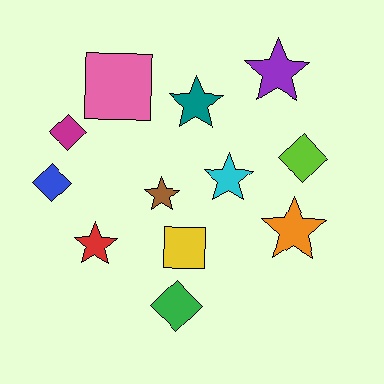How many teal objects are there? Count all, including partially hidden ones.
There is 1 teal object.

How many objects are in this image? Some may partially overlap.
There are 12 objects.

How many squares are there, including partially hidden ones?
There are 2 squares.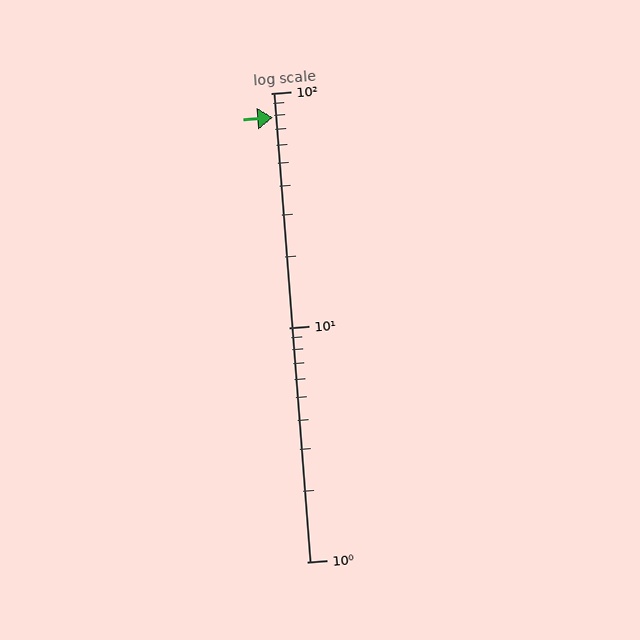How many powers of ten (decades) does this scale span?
The scale spans 2 decades, from 1 to 100.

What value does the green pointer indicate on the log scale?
The pointer indicates approximately 79.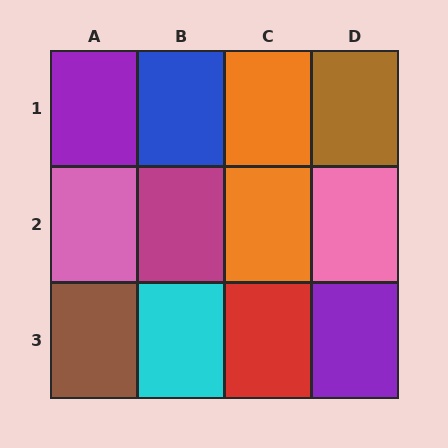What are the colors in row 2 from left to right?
Pink, magenta, orange, pink.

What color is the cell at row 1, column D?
Brown.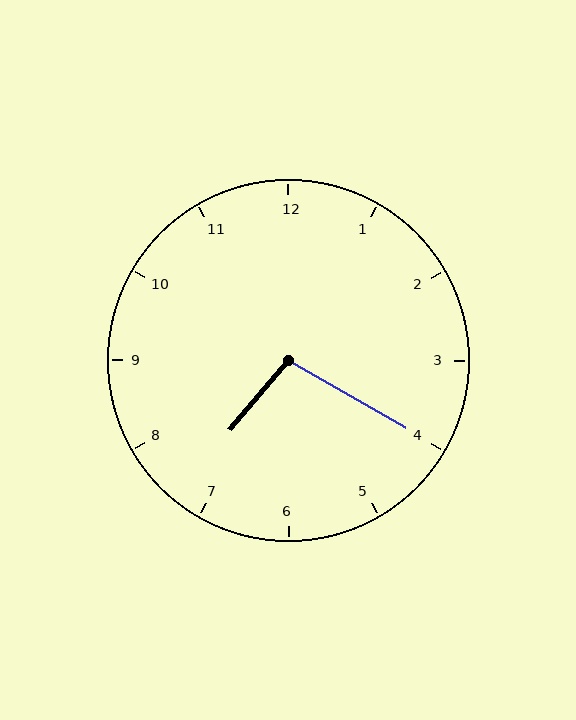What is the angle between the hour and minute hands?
Approximately 100 degrees.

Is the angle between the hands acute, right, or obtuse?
It is obtuse.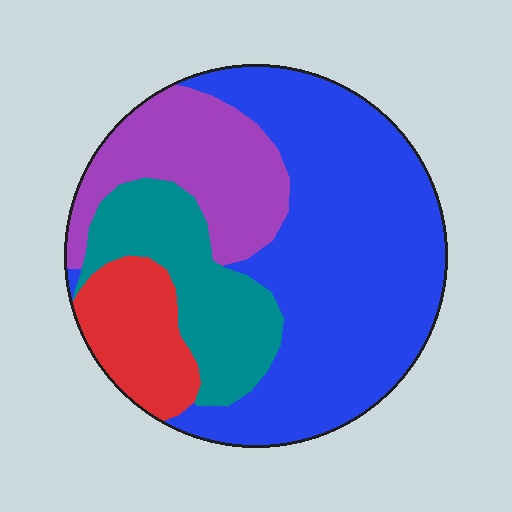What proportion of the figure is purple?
Purple covers 19% of the figure.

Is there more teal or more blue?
Blue.